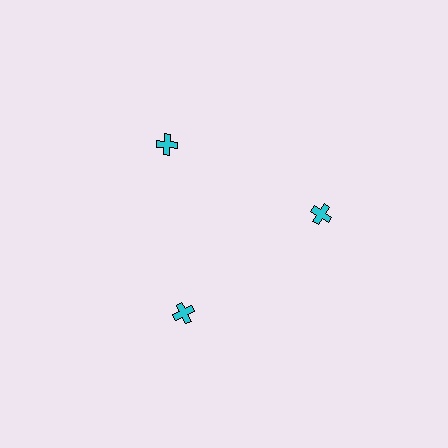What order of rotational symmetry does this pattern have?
This pattern has 3-fold rotational symmetry.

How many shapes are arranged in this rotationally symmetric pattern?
There are 3 shapes, arranged in 3 groups of 1.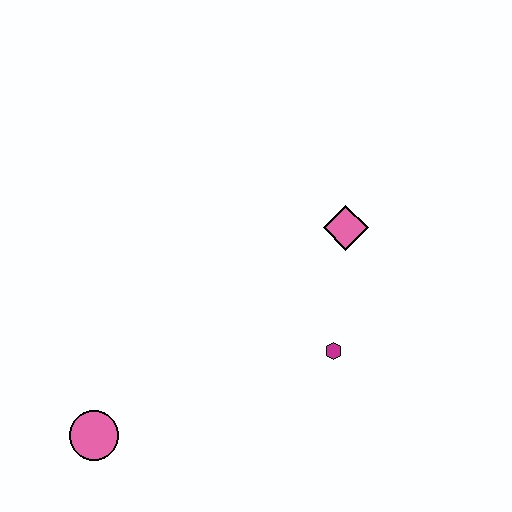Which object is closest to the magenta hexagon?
The pink diamond is closest to the magenta hexagon.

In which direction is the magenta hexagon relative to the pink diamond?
The magenta hexagon is below the pink diamond.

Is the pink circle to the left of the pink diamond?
Yes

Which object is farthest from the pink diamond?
The pink circle is farthest from the pink diamond.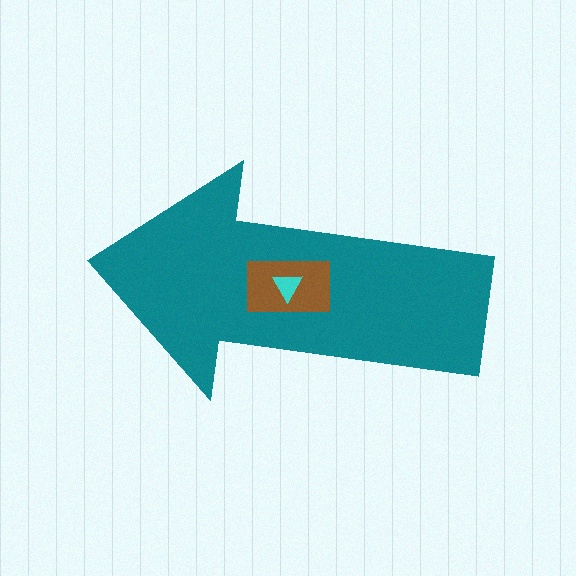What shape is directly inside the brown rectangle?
The cyan triangle.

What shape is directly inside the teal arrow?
The brown rectangle.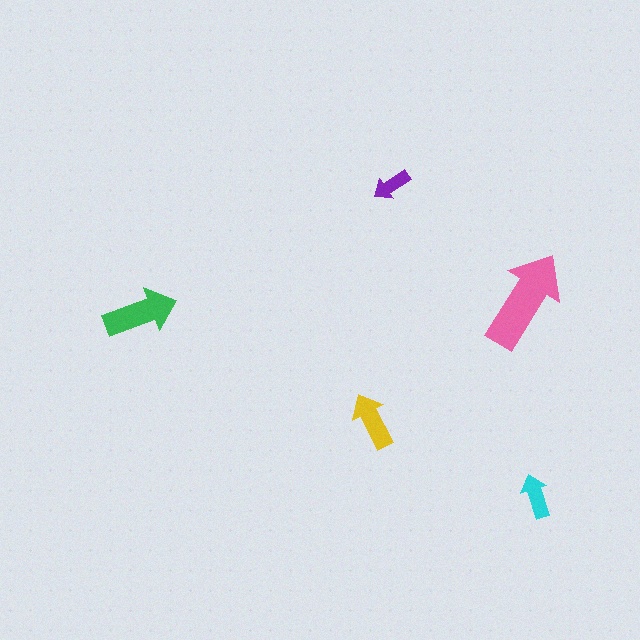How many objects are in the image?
There are 5 objects in the image.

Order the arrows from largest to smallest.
the pink one, the green one, the yellow one, the cyan one, the purple one.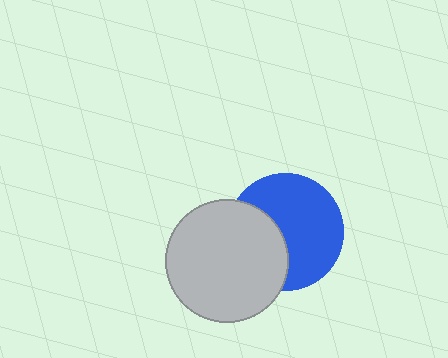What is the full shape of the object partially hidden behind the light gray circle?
The partially hidden object is a blue circle.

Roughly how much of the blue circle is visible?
About half of it is visible (roughly 64%).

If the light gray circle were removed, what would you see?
You would see the complete blue circle.